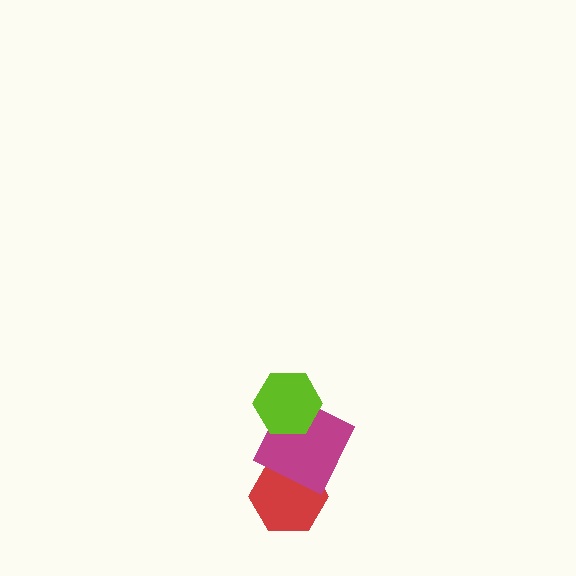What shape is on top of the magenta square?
The lime hexagon is on top of the magenta square.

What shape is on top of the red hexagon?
The magenta square is on top of the red hexagon.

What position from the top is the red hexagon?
The red hexagon is 3rd from the top.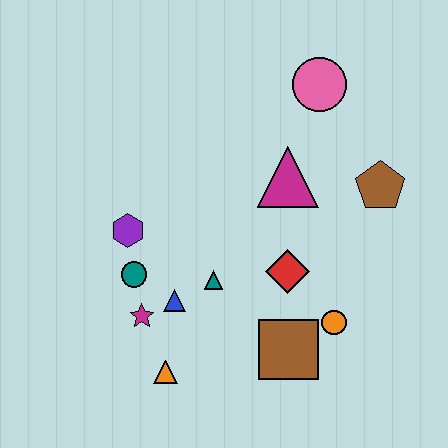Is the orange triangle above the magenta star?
No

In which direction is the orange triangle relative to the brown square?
The orange triangle is to the left of the brown square.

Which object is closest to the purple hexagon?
The teal circle is closest to the purple hexagon.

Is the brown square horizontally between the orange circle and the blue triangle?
Yes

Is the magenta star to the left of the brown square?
Yes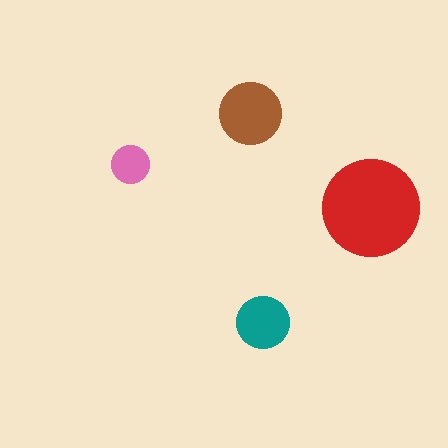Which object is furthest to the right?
The red circle is rightmost.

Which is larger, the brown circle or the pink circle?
The brown one.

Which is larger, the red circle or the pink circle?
The red one.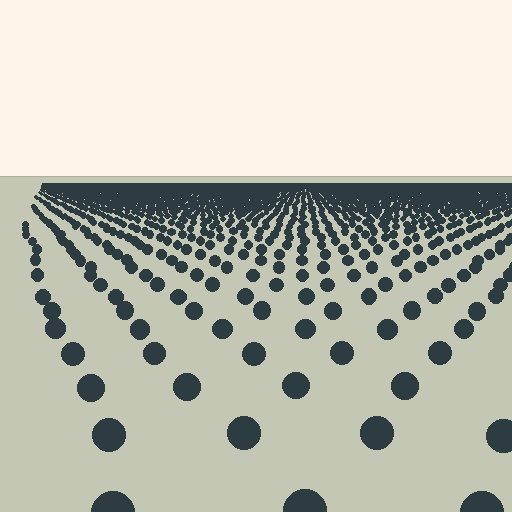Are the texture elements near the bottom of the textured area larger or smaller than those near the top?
Larger. Near the bottom, elements are closer to the viewer and appear at a bigger on-screen size.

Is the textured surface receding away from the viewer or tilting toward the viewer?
The surface is receding away from the viewer. Texture elements get smaller and denser toward the top.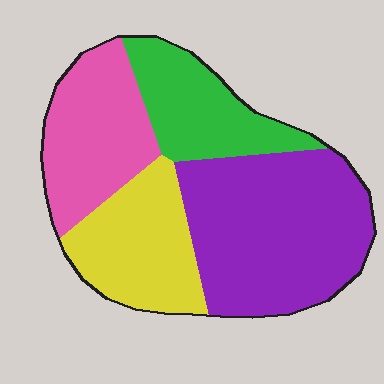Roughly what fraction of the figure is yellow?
Yellow covers 21% of the figure.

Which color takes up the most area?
Purple, at roughly 40%.